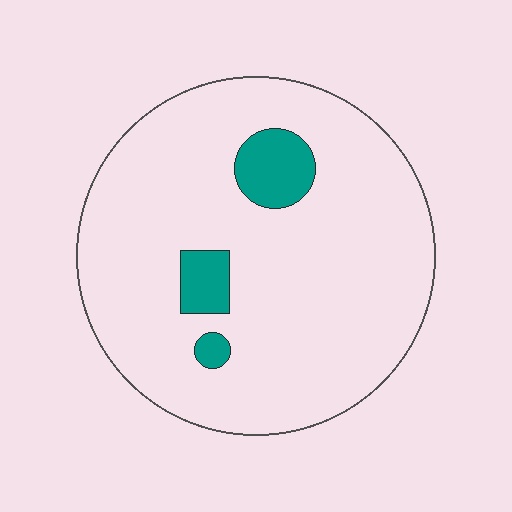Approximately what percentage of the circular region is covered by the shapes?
Approximately 10%.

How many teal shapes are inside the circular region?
3.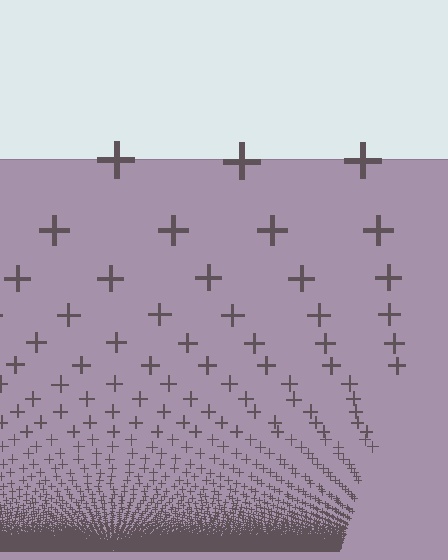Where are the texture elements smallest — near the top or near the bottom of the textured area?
Near the bottom.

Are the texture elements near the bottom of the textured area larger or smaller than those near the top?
Smaller. The gradient is inverted — elements near the bottom are smaller and denser.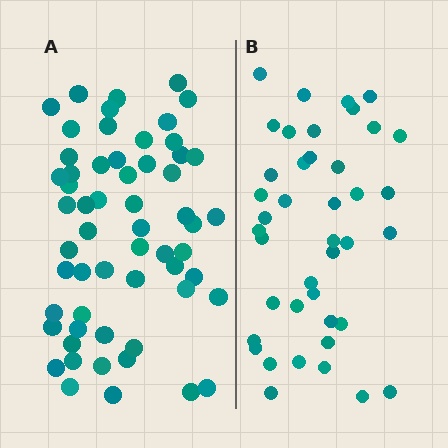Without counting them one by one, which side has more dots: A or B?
Region A (the left region) has more dots.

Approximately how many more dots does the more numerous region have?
Region A has approximately 15 more dots than region B.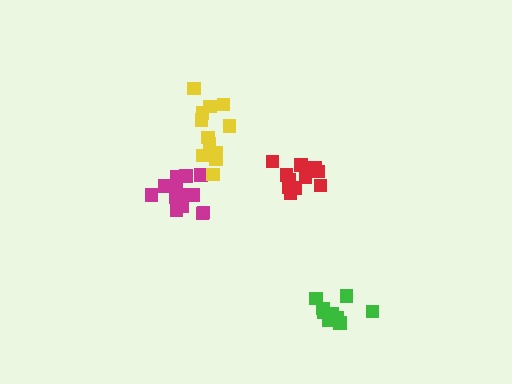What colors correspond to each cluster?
The clusters are colored: green, magenta, red, yellow.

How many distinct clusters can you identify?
There are 4 distinct clusters.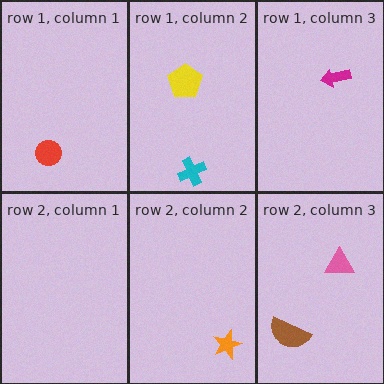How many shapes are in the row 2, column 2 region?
1.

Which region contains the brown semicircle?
The row 2, column 3 region.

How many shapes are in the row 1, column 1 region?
1.